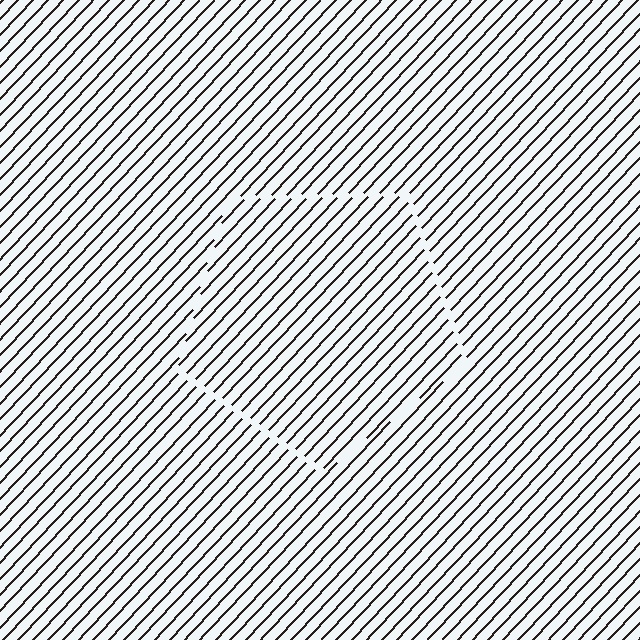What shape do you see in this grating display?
An illusory pentagon. The interior of the shape contains the same grating, shifted by half a period — the contour is defined by the phase discontinuity where line-ends from the inner and outer gratings abut.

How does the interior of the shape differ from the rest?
The interior of the shape contains the same grating, shifted by half a period — the contour is defined by the phase discontinuity where line-ends from the inner and outer gratings abut.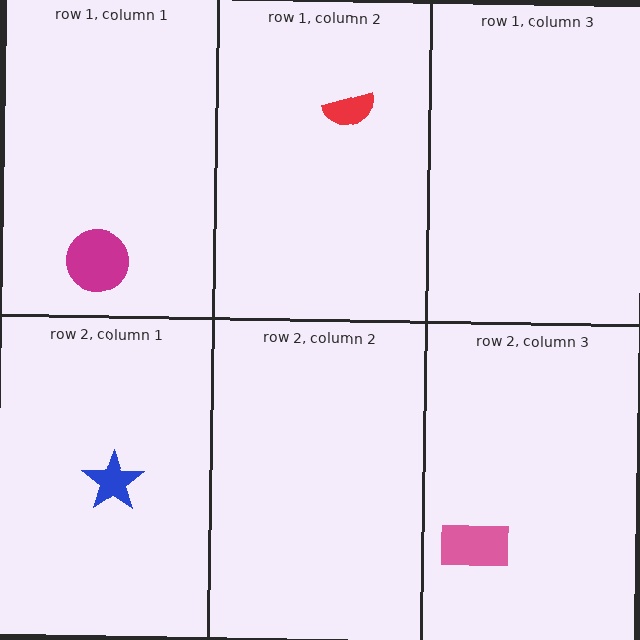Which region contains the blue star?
The row 2, column 1 region.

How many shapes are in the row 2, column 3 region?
1.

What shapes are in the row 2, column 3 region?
The pink rectangle.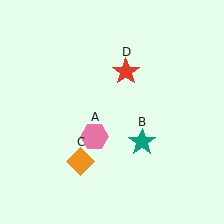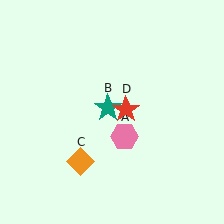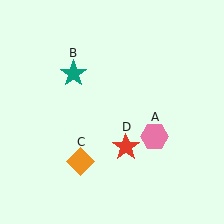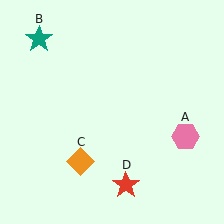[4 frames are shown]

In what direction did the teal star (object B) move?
The teal star (object B) moved up and to the left.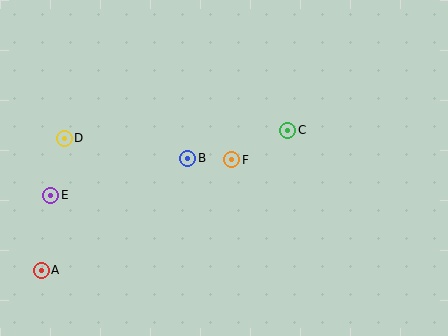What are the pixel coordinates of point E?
Point E is at (51, 195).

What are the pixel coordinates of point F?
Point F is at (232, 160).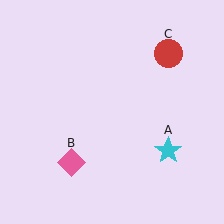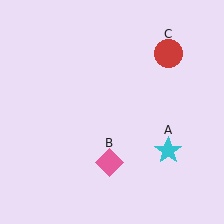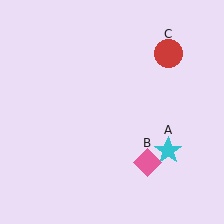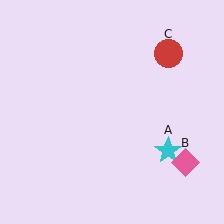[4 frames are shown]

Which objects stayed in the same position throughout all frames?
Cyan star (object A) and red circle (object C) remained stationary.